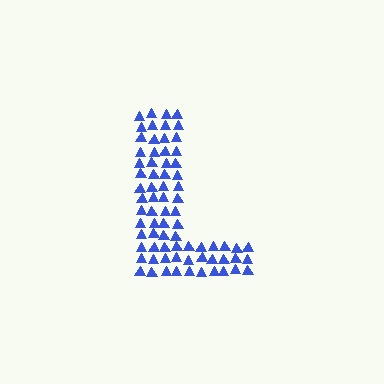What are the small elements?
The small elements are triangles.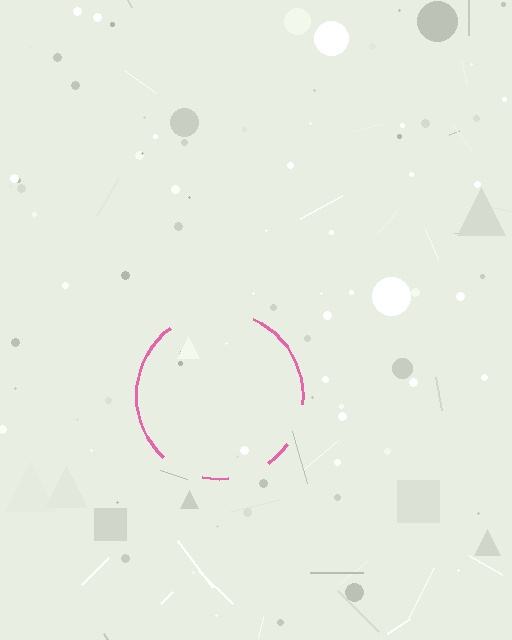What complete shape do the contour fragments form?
The contour fragments form a circle.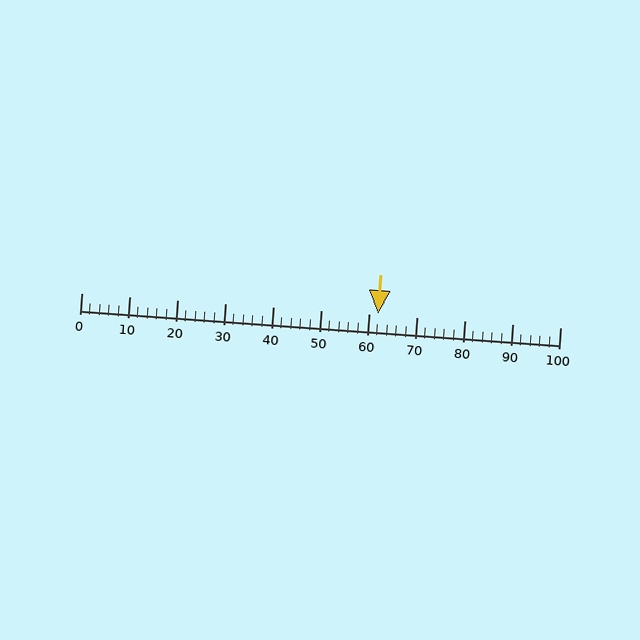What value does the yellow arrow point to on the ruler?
The yellow arrow points to approximately 62.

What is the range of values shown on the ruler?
The ruler shows values from 0 to 100.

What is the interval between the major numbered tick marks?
The major tick marks are spaced 10 units apart.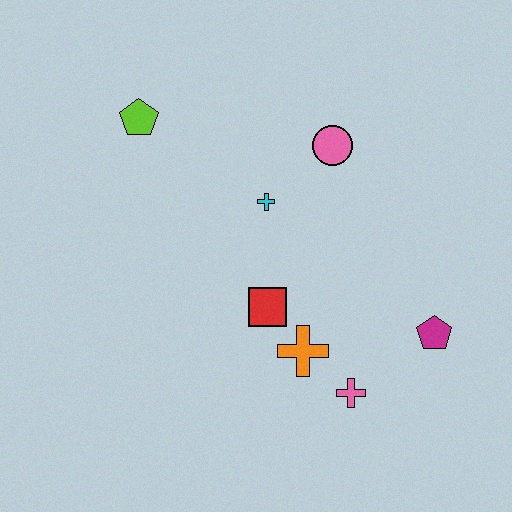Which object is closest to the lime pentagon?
The cyan cross is closest to the lime pentagon.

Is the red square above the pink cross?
Yes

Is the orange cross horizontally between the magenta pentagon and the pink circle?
No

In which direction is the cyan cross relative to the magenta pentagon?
The cyan cross is to the left of the magenta pentagon.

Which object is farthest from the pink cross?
The lime pentagon is farthest from the pink cross.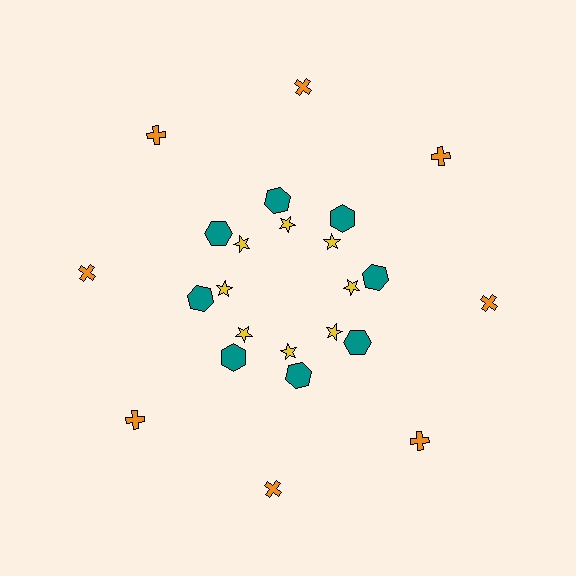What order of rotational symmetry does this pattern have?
This pattern has 8-fold rotational symmetry.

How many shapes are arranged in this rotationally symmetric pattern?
There are 24 shapes, arranged in 8 groups of 3.